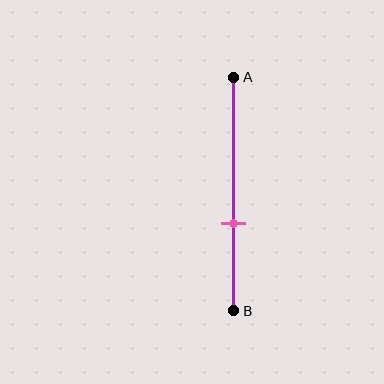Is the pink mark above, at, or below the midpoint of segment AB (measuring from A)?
The pink mark is below the midpoint of segment AB.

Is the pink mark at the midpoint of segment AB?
No, the mark is at about 60% from A, not at the 50% midpoint.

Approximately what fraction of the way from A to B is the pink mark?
The pink mark is approximately 60% of the way from A to B.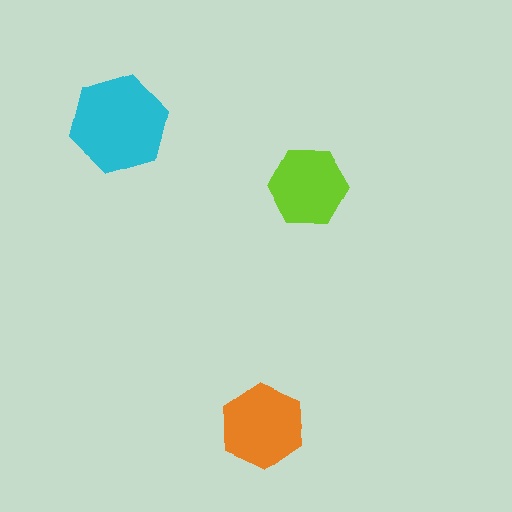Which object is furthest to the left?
The cyan hexagon is leftmost.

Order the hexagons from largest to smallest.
the cyan one, the orange one, the lime one.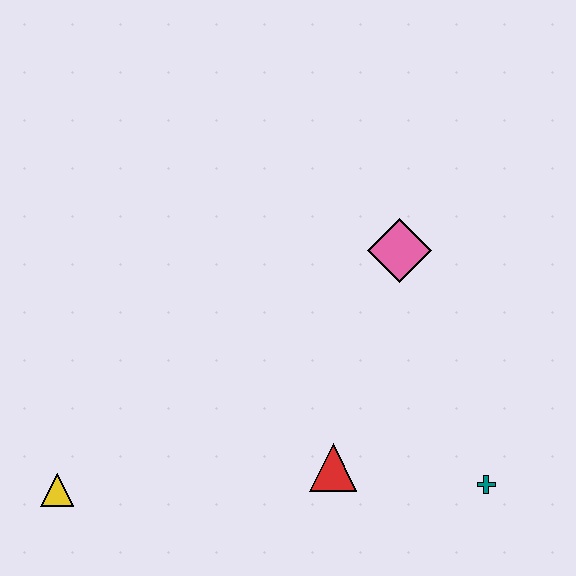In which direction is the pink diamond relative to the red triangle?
The pink diamond is above the red triangle.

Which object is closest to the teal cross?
The red triangle is closest to the teal cross.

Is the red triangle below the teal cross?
No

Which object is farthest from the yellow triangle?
The teal cross is farthest from the yellow triangle.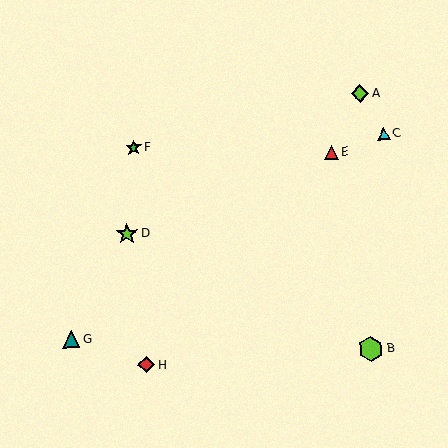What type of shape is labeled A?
Shape A is a lime diamond.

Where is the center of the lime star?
The center of the lime star is at (127, 234).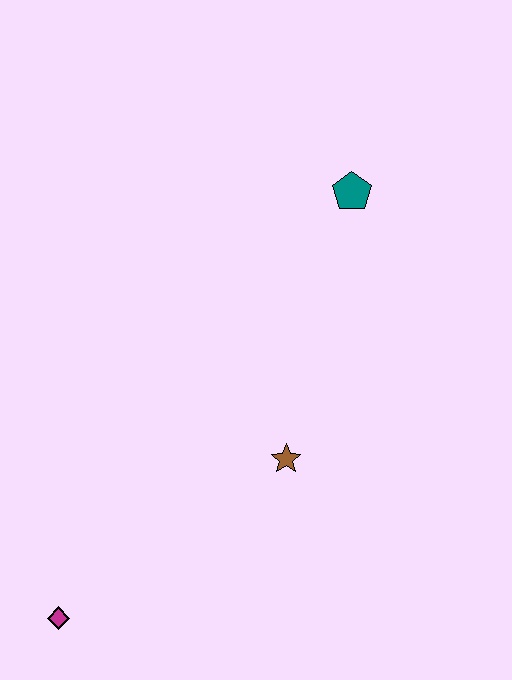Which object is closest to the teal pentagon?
The brown star is closest to the teal pentagon.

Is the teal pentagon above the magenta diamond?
Yes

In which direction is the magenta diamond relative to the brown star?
The magenta diamond is to the left of the brown star.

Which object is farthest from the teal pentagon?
The magenta diamond is farthest from the teal pentagon.